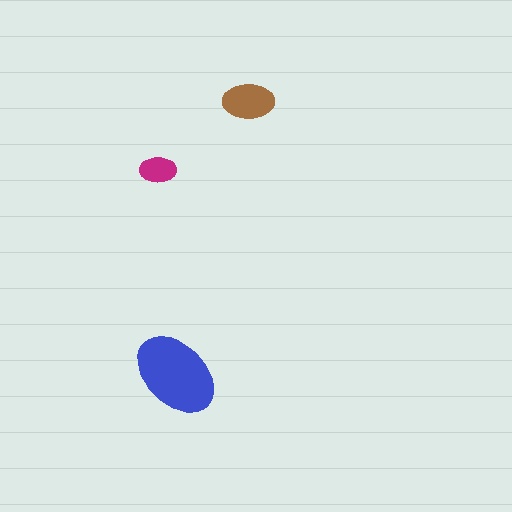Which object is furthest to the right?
The brown ellipse is rightmost.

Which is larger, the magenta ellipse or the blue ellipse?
The blue one.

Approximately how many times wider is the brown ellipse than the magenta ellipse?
About 1.5 times wider.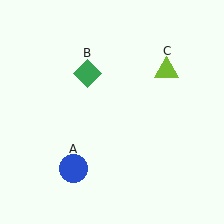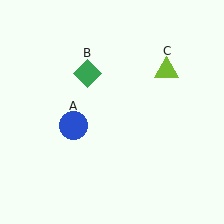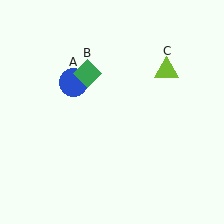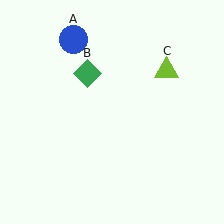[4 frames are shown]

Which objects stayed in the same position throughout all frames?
Green diamond (object B) and lime triangle (object C) remained stationary.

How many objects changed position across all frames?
1 object changed position: blue circle (object A).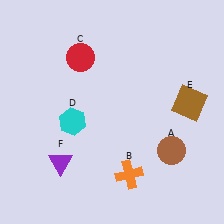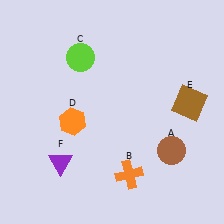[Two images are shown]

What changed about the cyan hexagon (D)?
In Image 1, D is cyan. In Image 2, it changed to orange.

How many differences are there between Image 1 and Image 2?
There are 2 differences between the two images.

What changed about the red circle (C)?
In Image 1, C is red. In Image 2, it changed to lime.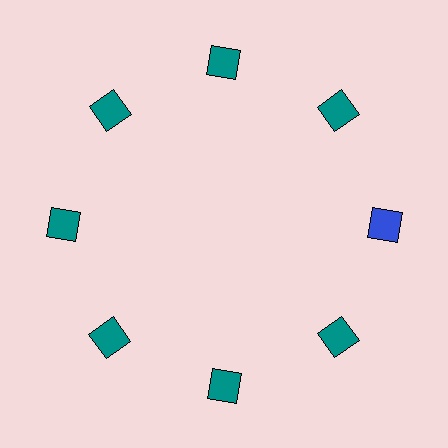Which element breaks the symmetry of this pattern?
The blue square at roughly the 3 o'clock position breaks the symmetry. All other shapes are teal squares.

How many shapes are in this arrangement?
There are 8 shapes arranged in a ring pattern.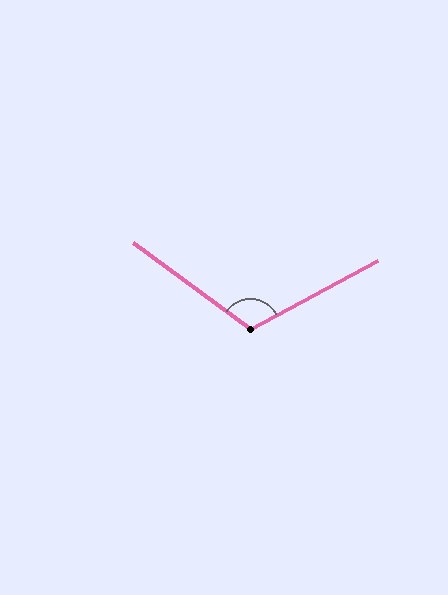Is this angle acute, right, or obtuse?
It is obtuse.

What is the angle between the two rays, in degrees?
Approximately 115 degrees.